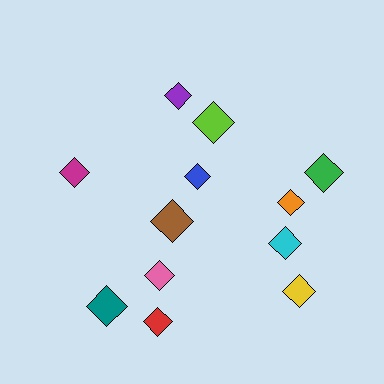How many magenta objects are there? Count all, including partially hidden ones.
There is 1 magenta object.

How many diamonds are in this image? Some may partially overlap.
There are 12 diamonds.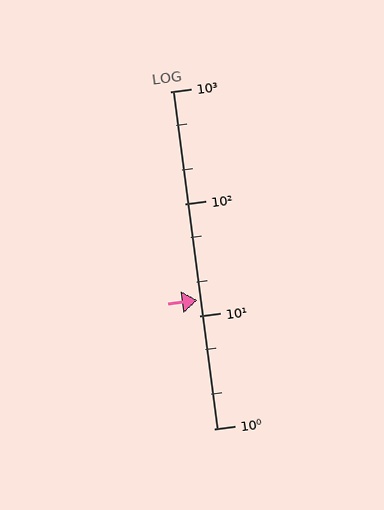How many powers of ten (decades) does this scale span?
The scale spans 3 decades, from 1 to 1000.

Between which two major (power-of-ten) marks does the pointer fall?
The pointer is between 10 and 100.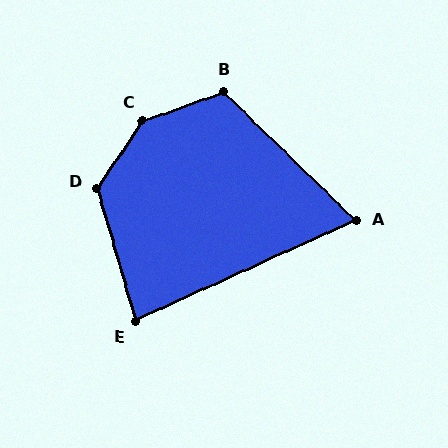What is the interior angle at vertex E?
Approximately 82 degrees (acute).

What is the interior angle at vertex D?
Approximately 130 degrees (obtuse).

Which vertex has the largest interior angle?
C, at approximately 143 degrees.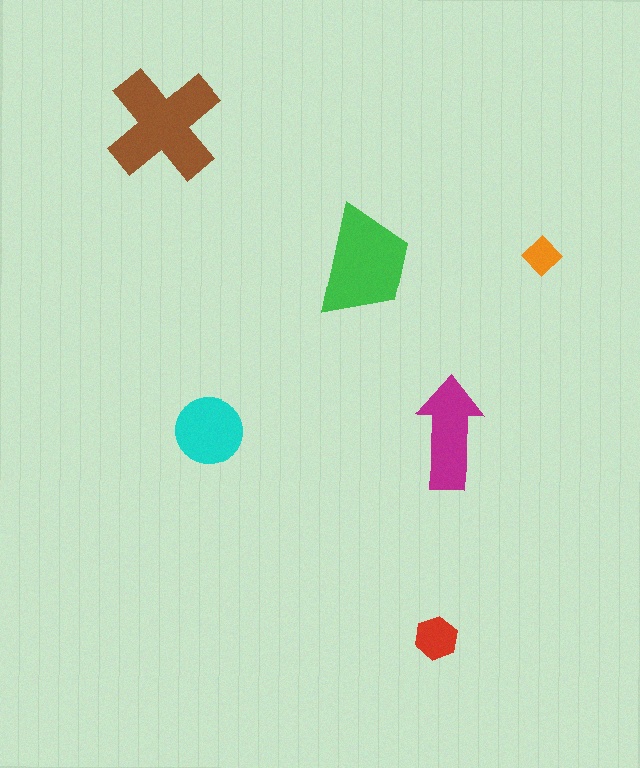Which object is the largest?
The brown cross.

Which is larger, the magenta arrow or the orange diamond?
The magenta arrow.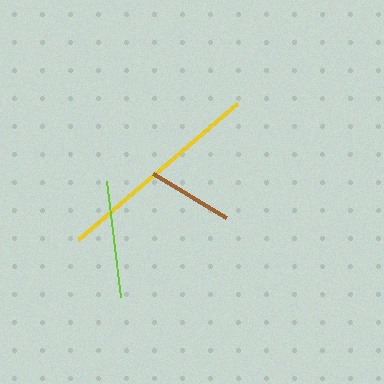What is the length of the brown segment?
The brown segment is approximately 85 pixels long.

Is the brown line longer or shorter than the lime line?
The lime line is longer than the brown line.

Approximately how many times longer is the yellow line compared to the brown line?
The yellow line is approximately 2.5 times the length of the brown line.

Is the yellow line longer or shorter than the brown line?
The yellow line is longer than the brown line.